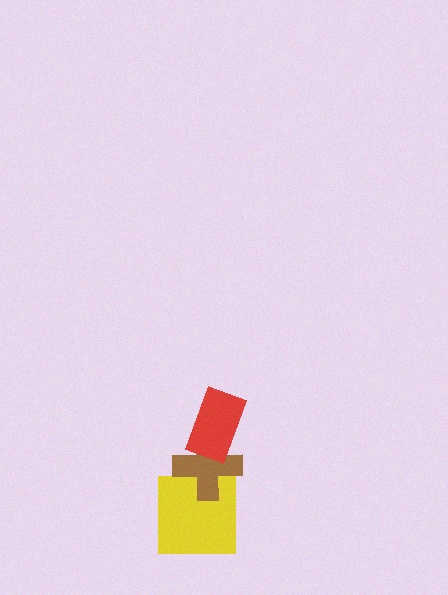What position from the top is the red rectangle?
The red rectangle is 1st from the top.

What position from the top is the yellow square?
The yellow square is 3rd from the top.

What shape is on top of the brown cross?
The red rectangle is on top of the brown cross.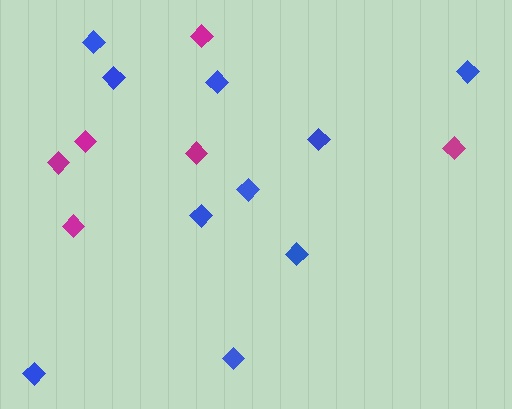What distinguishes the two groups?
There are 2 groups: one group of blue diamonds (10) and one group of magenta diamonds (6).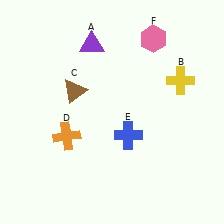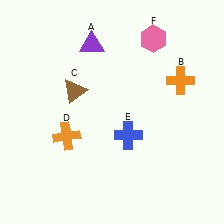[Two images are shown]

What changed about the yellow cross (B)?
In Image 1, B is yellow. In Image 2, it changed to orange.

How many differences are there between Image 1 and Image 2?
There is 1 difference between the two images.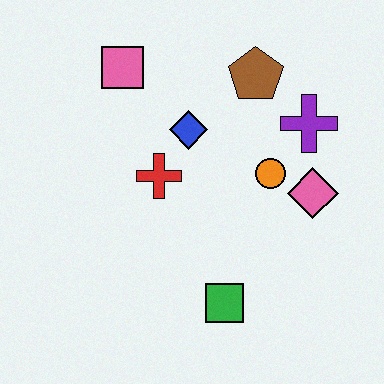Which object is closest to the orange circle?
The pink diamond is closest to the orange circle.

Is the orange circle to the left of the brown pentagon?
No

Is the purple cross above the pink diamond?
Yes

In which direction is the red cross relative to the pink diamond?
The red cross is to the left of the pink diamond.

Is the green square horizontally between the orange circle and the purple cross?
No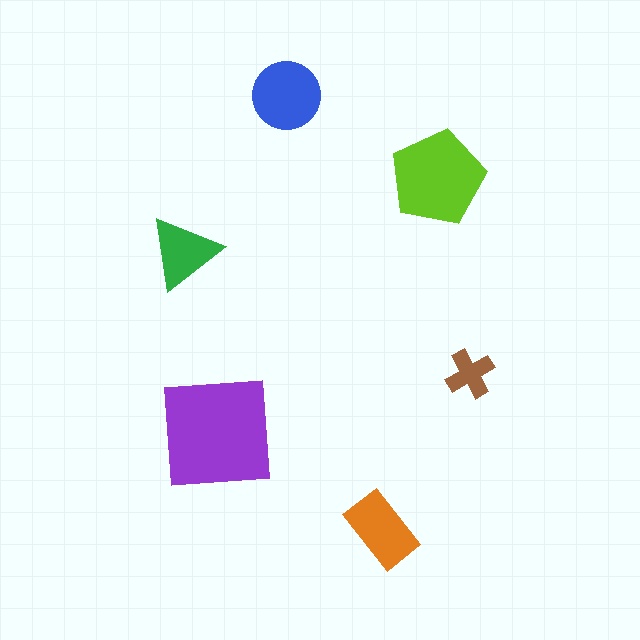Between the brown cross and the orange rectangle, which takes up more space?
The orange rectangle.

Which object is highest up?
The blue circle is topmost.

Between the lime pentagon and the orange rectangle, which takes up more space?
The lime pentagon.